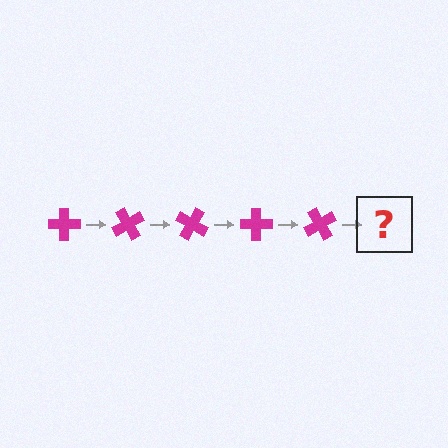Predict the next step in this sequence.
The next step is a magenta cross rotated 300 degrees.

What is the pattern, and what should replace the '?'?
The pattern is that the cross rotates 60 degrees each step. The '?' should be a magenta cross rotated 300 degrees.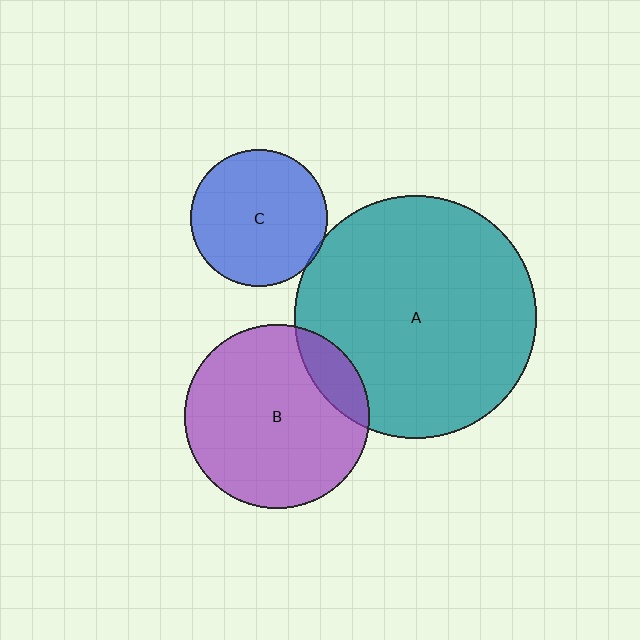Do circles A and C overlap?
Yes.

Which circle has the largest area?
Circle A (teal).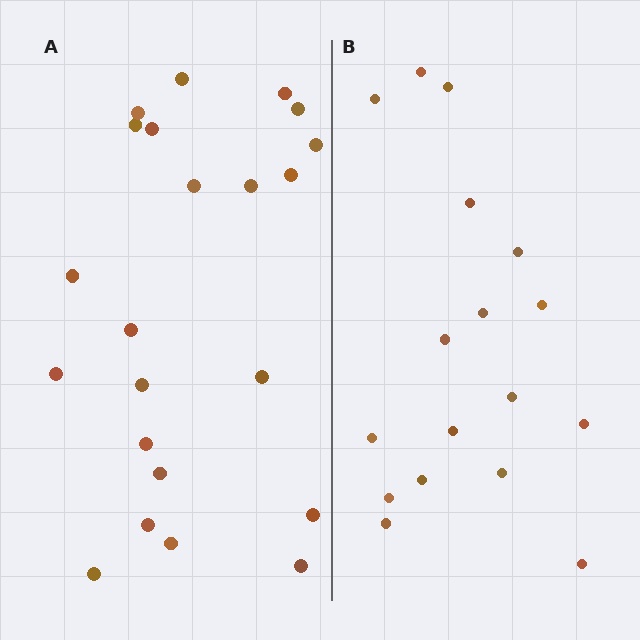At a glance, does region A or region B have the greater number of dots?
Region A (the left region) has more dots.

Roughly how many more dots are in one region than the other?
Region A has about 5 more dots than region B.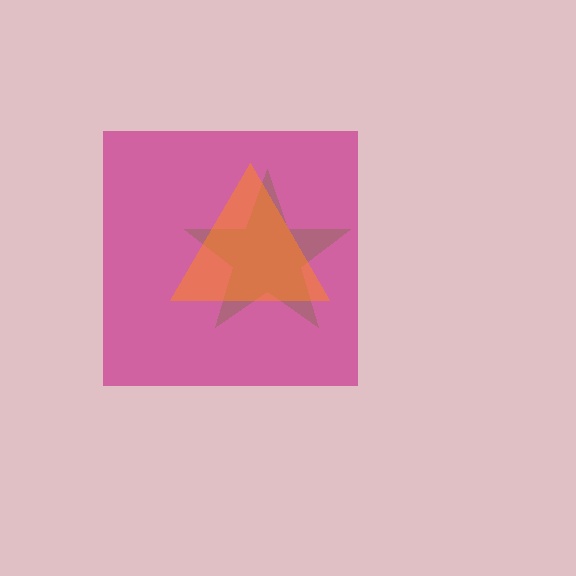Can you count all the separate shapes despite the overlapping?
Yes, there are 3 separate shapes.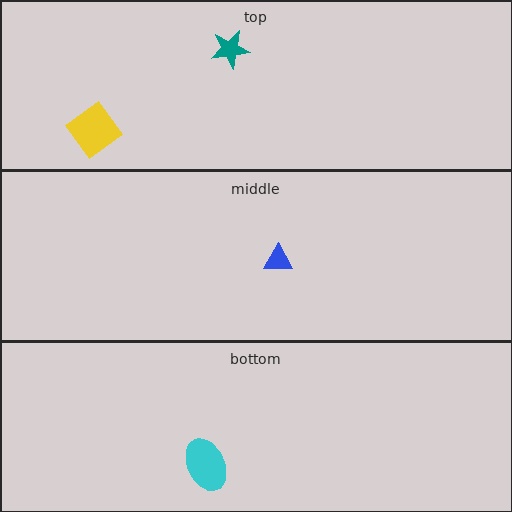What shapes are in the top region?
The teal star, the yellow diamond.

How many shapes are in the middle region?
1.